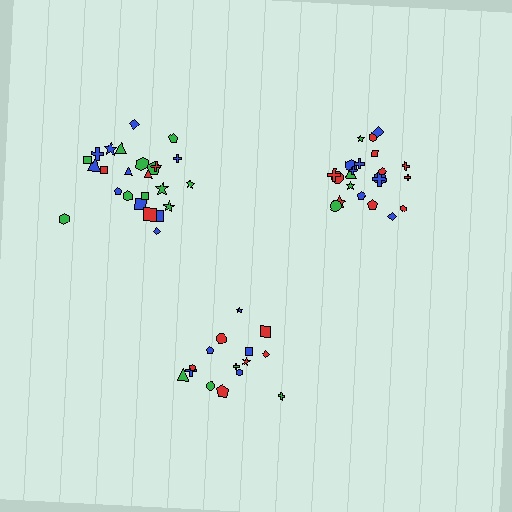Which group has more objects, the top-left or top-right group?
The top-left group.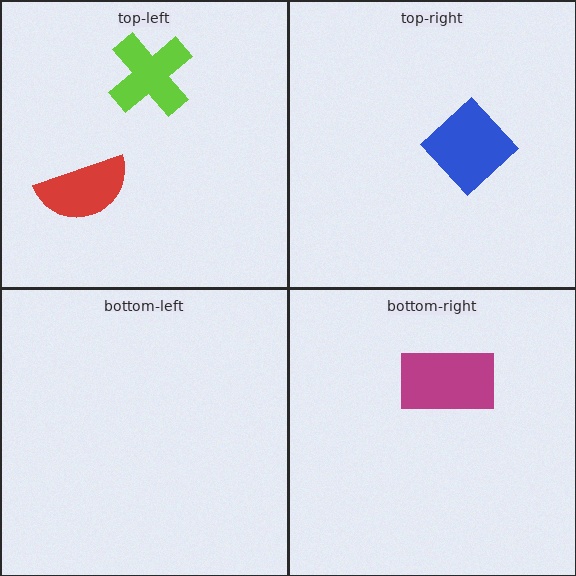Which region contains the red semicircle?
The top-left region.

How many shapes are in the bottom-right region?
1.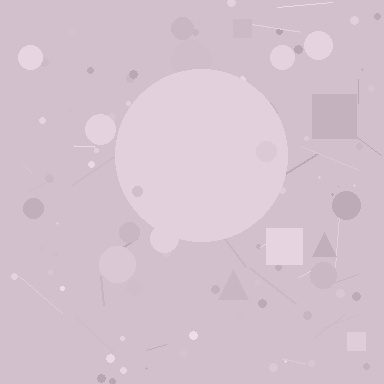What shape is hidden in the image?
A circle is hidden in the image.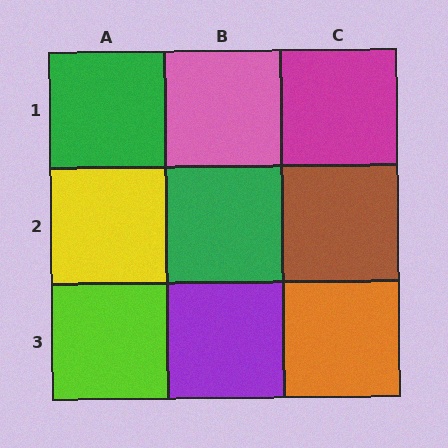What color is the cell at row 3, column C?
Orange.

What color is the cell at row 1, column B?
Pink.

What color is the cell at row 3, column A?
Lime.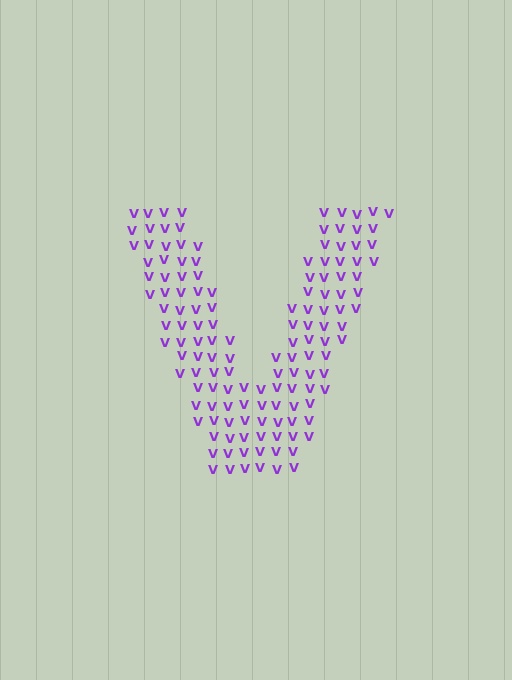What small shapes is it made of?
It is made of small letter V's.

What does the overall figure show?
The overall figure shows the letter V.